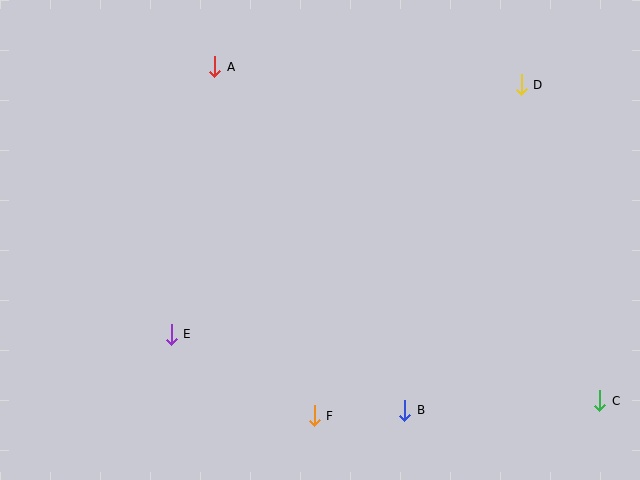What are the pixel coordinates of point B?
Point B is at (404, 410).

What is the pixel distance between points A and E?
The distance between A and E is 271 pixels.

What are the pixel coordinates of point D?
Point D is at (521, 85).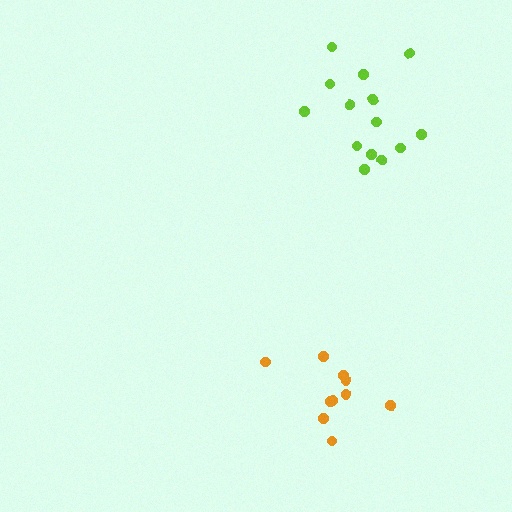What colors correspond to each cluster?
The clusters are colored: lime, orange.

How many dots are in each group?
Group 1: 14 dots, Group 2: 10 dots (24 total).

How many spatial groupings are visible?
There are 2 spatial groupings.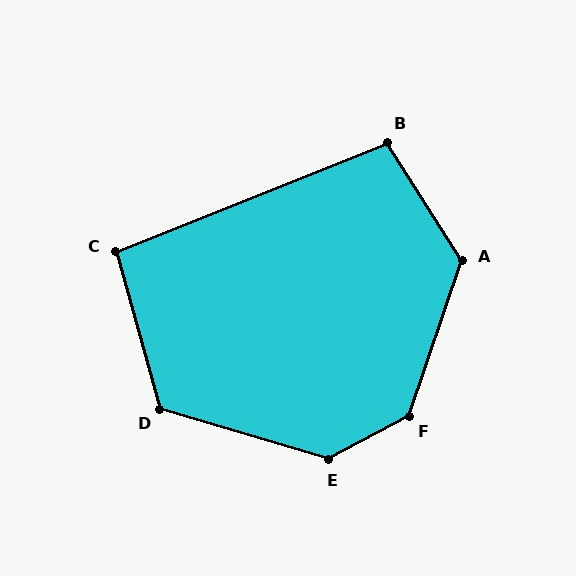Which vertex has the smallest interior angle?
C, at approximately 96 degrees.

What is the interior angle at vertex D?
Approximately 122 degrees (obtuse).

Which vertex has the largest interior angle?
F, at approximately 137 degrees.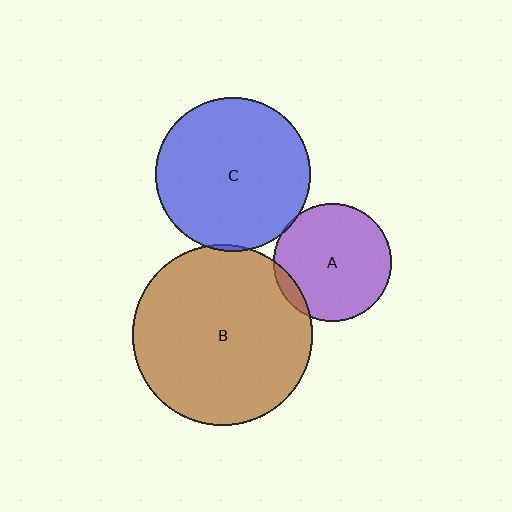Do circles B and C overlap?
Yes.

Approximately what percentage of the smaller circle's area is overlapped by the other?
Approximately 5%.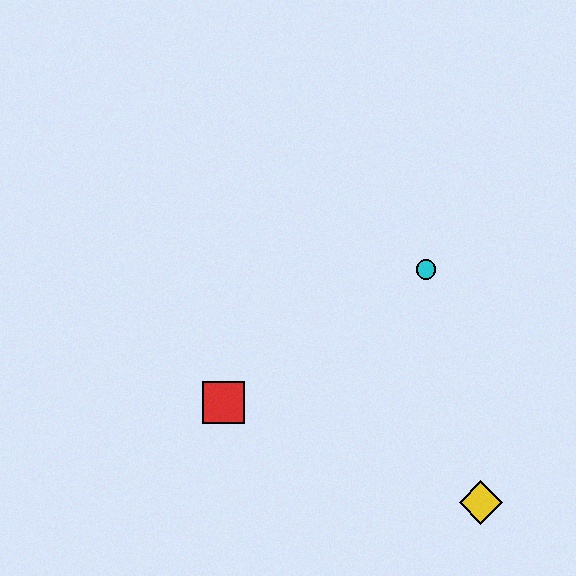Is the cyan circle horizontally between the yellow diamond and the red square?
Yes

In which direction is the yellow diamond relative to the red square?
The yellow diamond is to the right of the red square.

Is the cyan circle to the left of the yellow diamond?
Yes